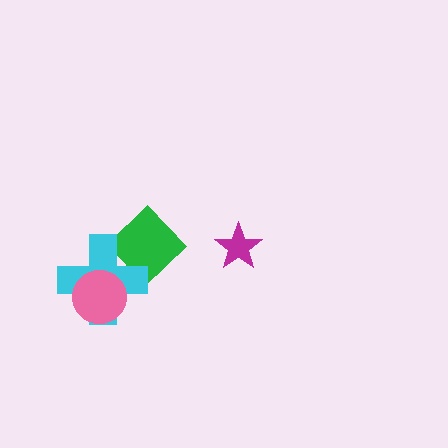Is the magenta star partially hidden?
No, no other shape covers it.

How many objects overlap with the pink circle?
1 object overlaps with the pink circle.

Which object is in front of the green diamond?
The cyan cross is in front of the green diamond.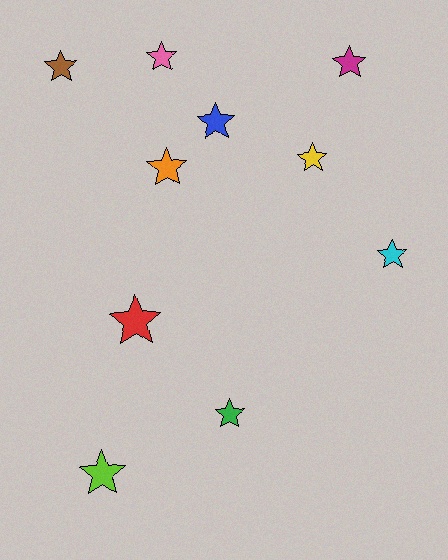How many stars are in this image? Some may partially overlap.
There are 10 stars.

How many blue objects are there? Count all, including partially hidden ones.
There is 1 blue object.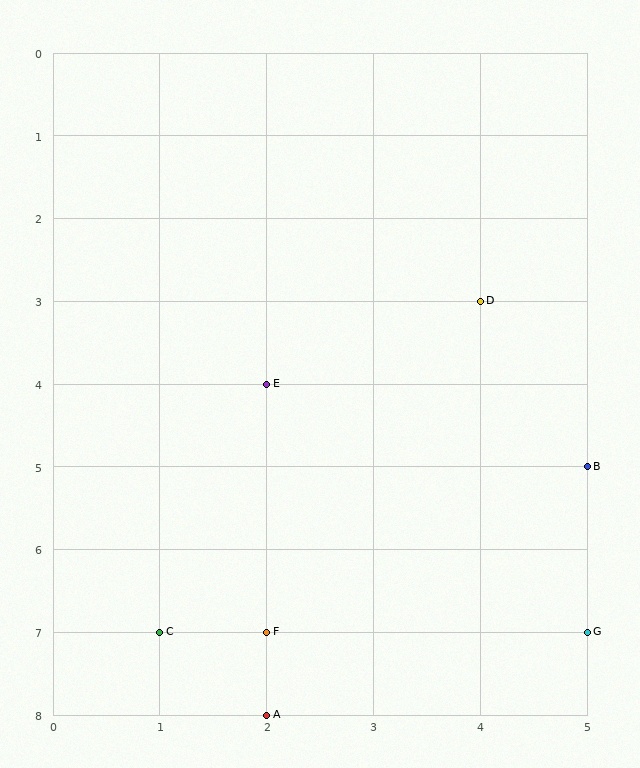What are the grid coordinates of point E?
Point E is at grid coordinates (2, 4).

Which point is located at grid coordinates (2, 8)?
Point A is at (2, 8).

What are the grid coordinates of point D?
Point D is at grid coordinates (4, 3).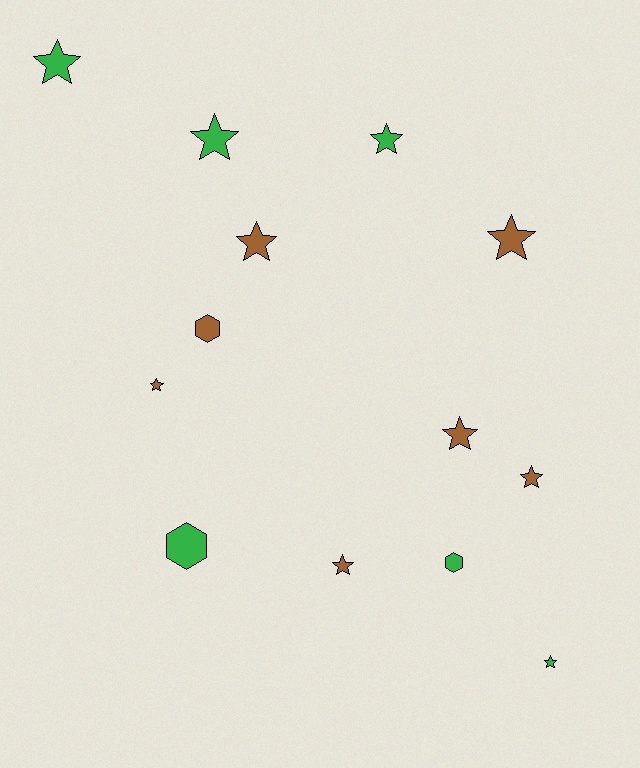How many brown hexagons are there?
There is 1 brown hexagon.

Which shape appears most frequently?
Star, with 10 objects.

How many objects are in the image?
There are 13 objects.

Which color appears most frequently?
Brown, with 7 objects.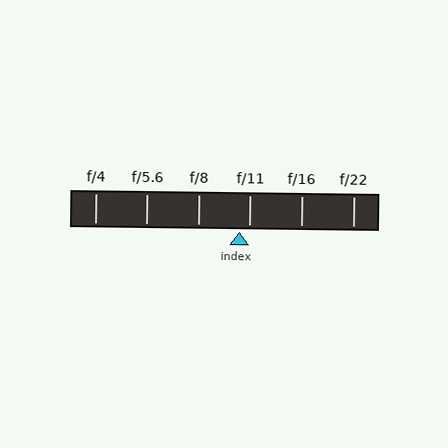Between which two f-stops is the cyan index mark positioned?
The index mark is between f/8 and f/11.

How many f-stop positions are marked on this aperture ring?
There are 6 f-stop positions marked.